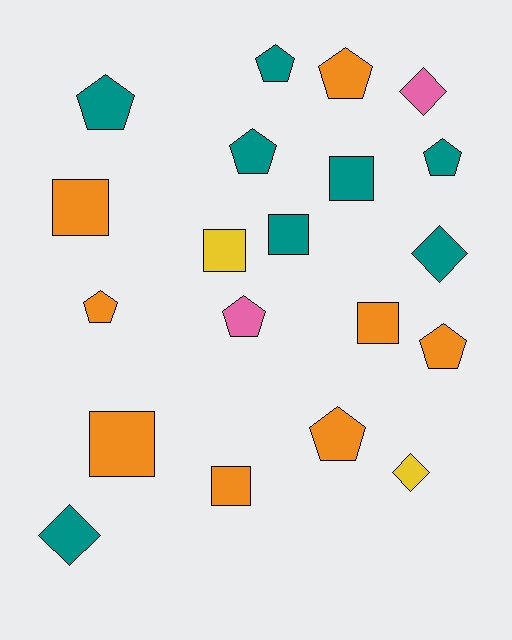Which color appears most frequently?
Orange, with 8 objects.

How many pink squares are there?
There are no pink squares.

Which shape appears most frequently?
Pentagon, with 9 objects.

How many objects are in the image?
There are 20 objects.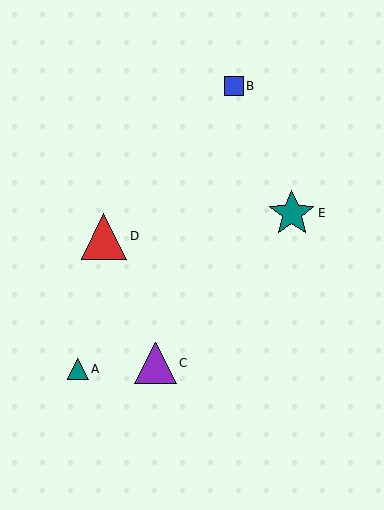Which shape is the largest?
The teal star (labeled E) is the largest.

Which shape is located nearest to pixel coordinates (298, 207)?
The teal star (labeled E) at (292, 213) is nearest to that location.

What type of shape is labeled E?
Shape E is a teal star.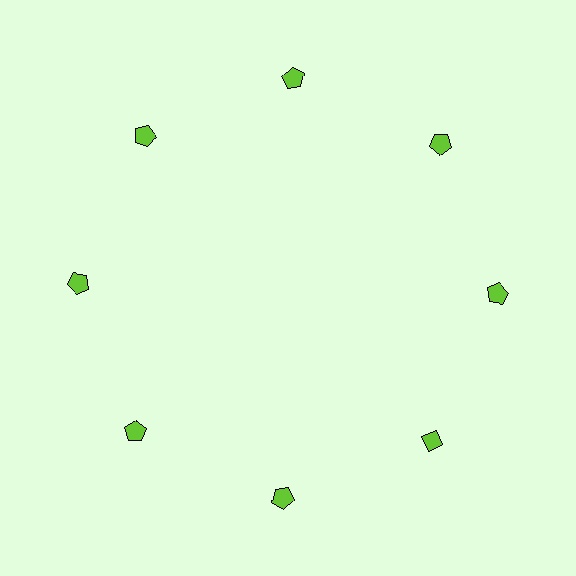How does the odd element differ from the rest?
It has a different shape: diamond instead of pentagon.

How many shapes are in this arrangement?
There are 8 shapes arranged in a ring pattern.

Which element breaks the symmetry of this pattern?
The lime diamond at roughly the 4 o'clock position breaks the symmetry. All other shapes are lime pentagons.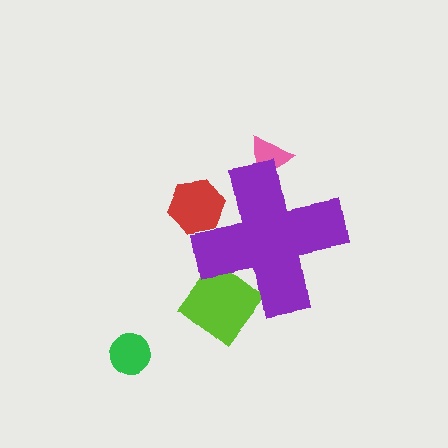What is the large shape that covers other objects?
A purple cross.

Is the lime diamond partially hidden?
Yes, the lime diamond is partially hidden behind the purple cross.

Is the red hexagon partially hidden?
Yes, the red hexagon is partially hidden behind the purple cross.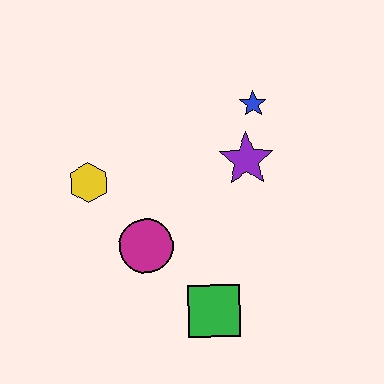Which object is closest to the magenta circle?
The yellow hexagon is closest to the magenta circle.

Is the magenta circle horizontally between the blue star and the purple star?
No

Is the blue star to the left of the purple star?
No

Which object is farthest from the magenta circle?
The blue star is farthest from the magenta circle.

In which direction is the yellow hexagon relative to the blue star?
The yellow hexagon is to the left of the blue star.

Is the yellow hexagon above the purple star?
No